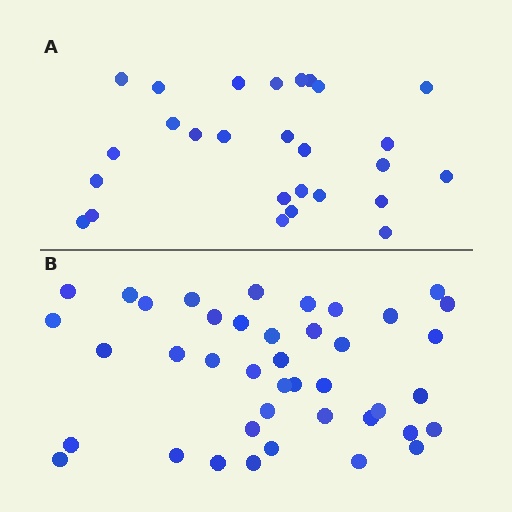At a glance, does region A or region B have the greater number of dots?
Region B (the bottom region) has more dots.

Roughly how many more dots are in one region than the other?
Region B has approximately 15 more dots than region A.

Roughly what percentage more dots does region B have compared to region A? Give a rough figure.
About 50% more.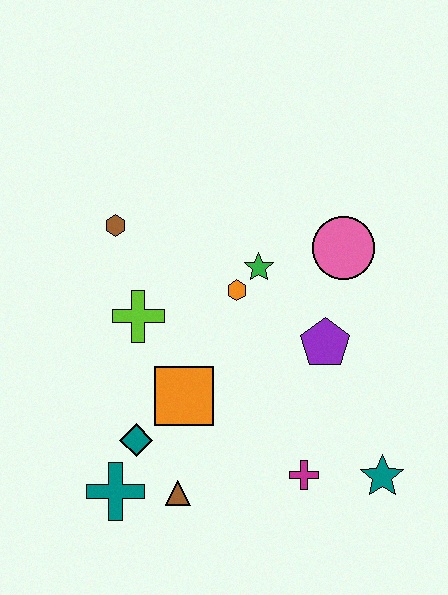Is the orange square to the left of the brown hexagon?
No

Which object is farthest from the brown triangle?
The pink circle is farthest from the brown triangle.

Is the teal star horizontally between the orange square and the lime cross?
No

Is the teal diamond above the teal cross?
Yes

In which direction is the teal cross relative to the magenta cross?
The teal cross is to the left of the magenta cross.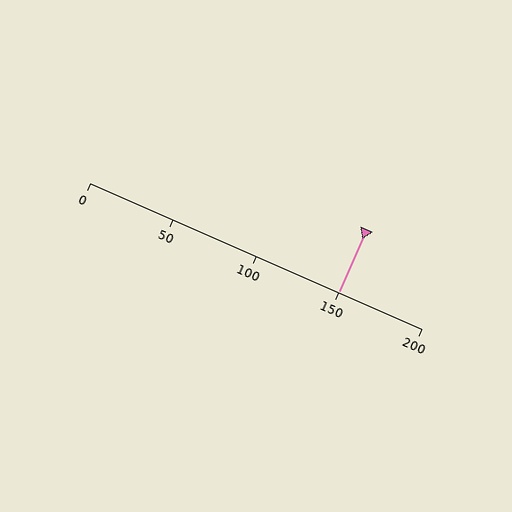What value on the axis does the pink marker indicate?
The marker indicates approximately 150.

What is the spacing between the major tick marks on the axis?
The major ticks are spaced 50 apart.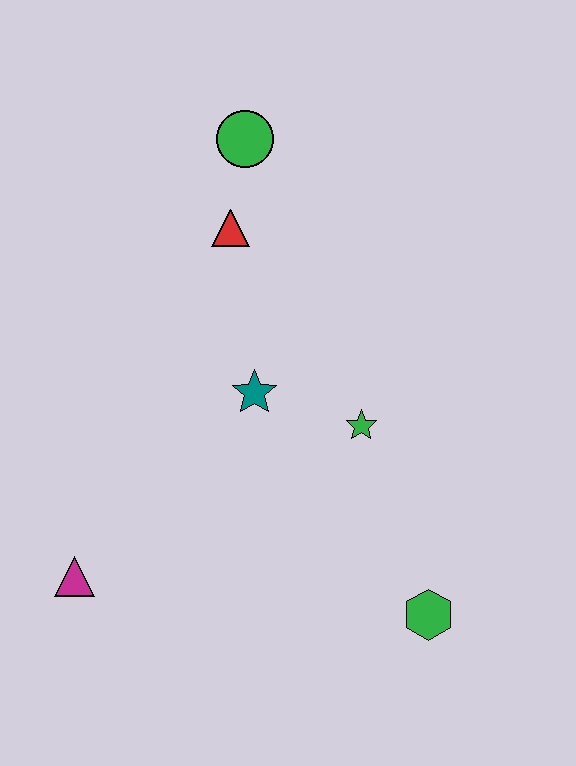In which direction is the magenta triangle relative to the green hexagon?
The magenta triangle is to the left of the green hexagon.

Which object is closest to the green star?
The teal star is closest to the green star.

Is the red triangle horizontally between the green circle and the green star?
No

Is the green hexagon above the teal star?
No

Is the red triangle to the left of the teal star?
Yes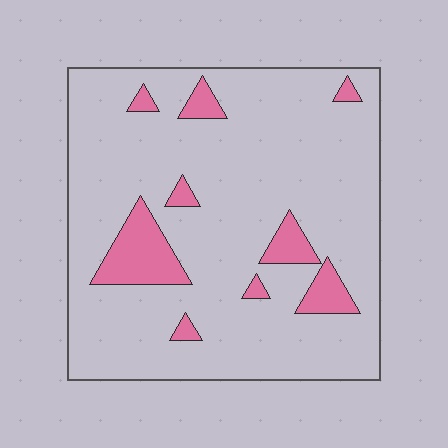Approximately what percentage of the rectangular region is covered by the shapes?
Approximately 10%.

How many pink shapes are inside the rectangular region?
9.